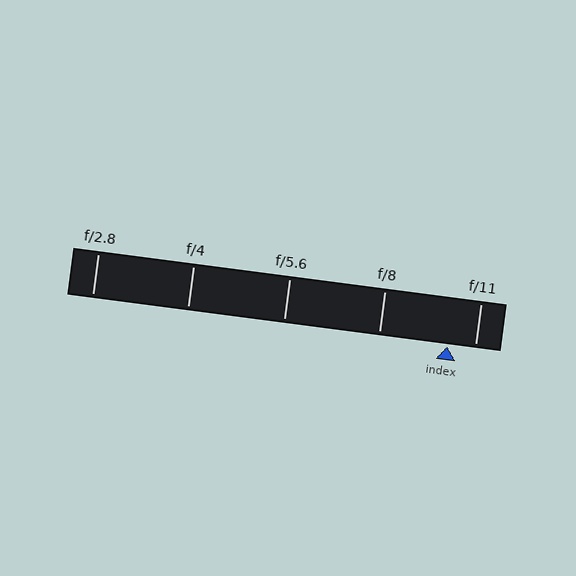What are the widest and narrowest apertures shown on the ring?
The widest aperture shown is f/2.8 and the narrowest is f/11.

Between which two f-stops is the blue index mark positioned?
The index mark is between f/8 and f/11.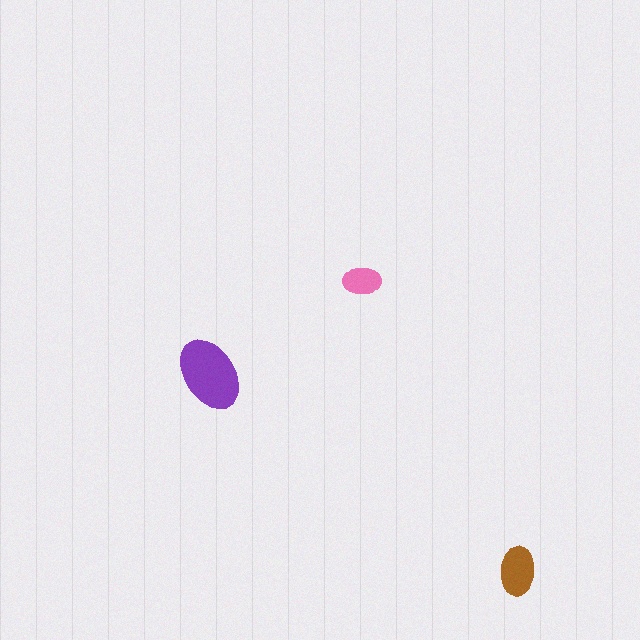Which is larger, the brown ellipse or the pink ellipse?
The brown one.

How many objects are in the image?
There are 3 objects in the image.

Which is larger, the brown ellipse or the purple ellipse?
The purple one.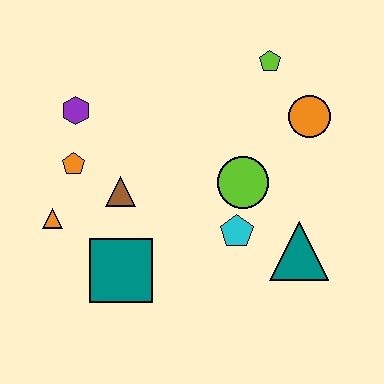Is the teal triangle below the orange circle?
Yes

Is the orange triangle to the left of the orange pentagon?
Yes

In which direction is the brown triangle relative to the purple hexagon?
The brown triangle is below the purple hexagon.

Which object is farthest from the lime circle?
The orange triangle is farthest from the lime circle.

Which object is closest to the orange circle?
The lime pentagon is closest to the orange circle.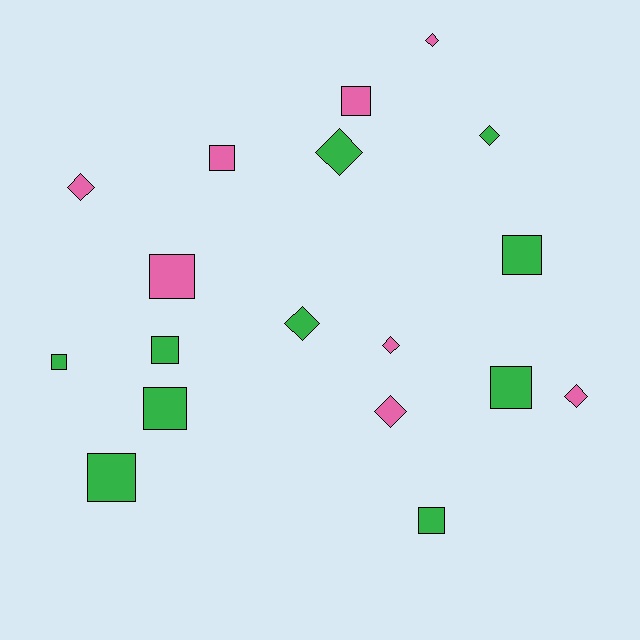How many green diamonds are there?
There are 3 green diamonds.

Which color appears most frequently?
Green, with 10 objects.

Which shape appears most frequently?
Square, with 10 objects.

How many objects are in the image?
There are 18 objects.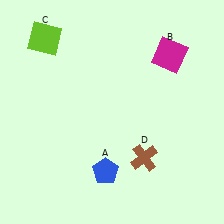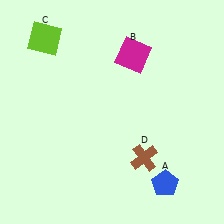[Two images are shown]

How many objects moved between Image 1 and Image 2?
2 objects moved between the two images.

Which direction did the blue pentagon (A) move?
The blue pentagon (A) moved right.